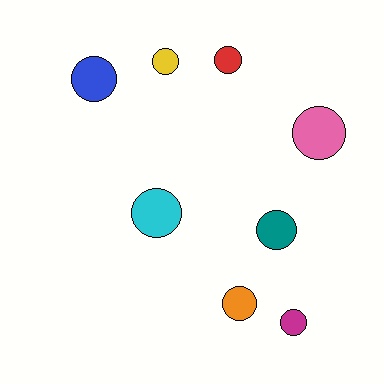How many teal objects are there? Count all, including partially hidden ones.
There is 1 teal object.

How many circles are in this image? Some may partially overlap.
There are 8 circles.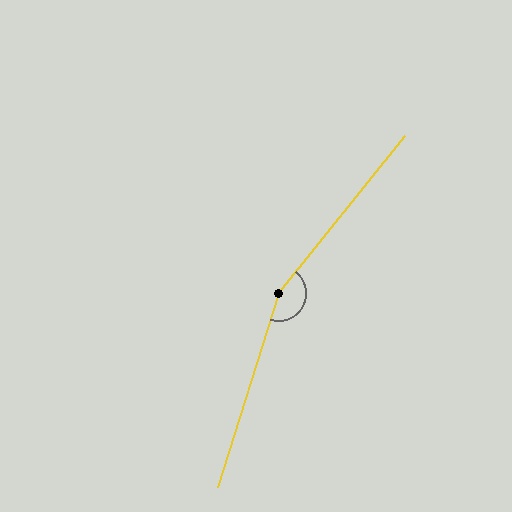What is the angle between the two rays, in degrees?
Approximately 159 degrees.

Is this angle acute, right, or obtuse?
It is obtuse.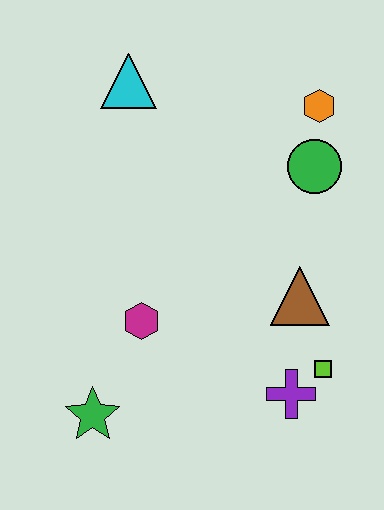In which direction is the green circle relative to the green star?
The green circle is above the green star.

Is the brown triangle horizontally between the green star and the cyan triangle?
No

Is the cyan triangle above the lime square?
Yes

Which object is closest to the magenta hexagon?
The green star is closest to the magenta hexagon.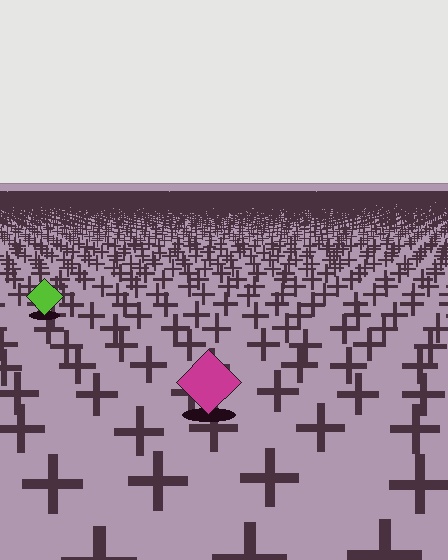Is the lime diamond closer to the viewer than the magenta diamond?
No. The magenta diamond is closer — you can tell from the texture gradient: the ground texture is coarser near it.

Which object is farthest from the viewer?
The lime diamond is farthest from the viewer. It appears smaller and the ground texture around it is denser.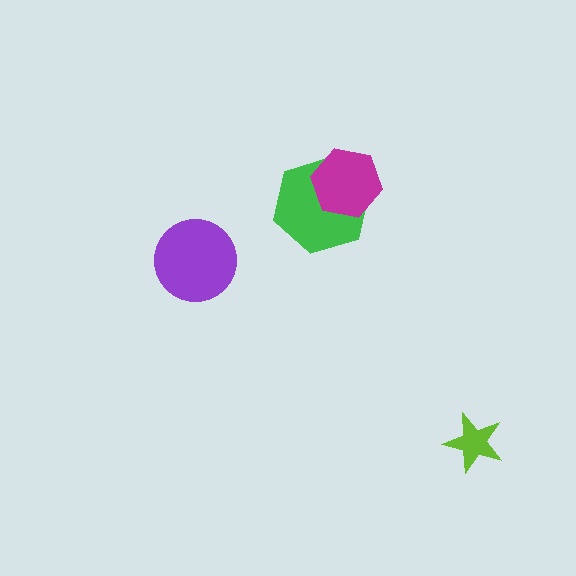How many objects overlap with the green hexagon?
1 object overlaps with the green hexagon.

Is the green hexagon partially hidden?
Yes, it is partially covered by another shape.